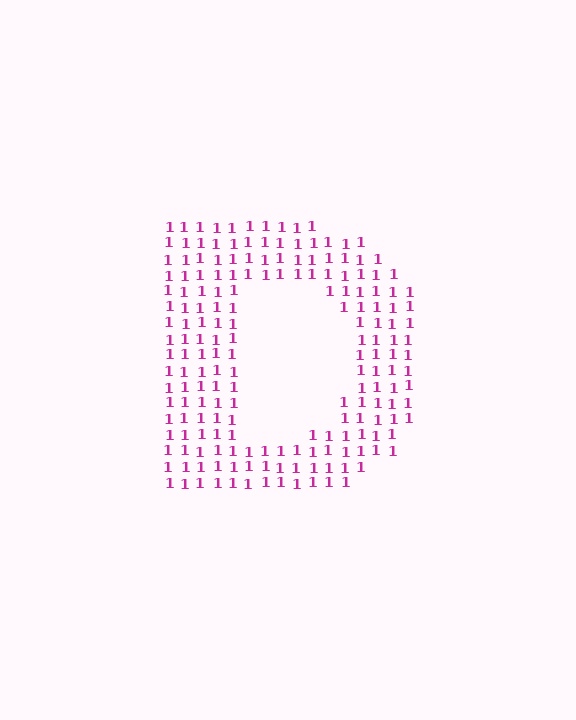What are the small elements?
The small elements are digit 1's.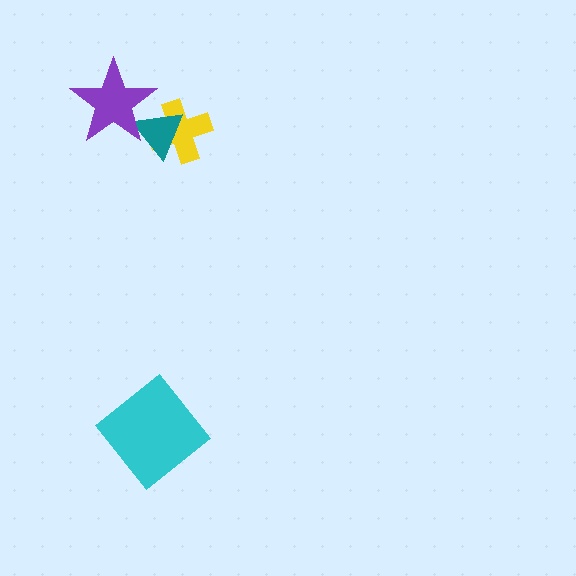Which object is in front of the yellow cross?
The teal triangle is in front of the yellow cross.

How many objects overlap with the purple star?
1 object overlaps with the purple star.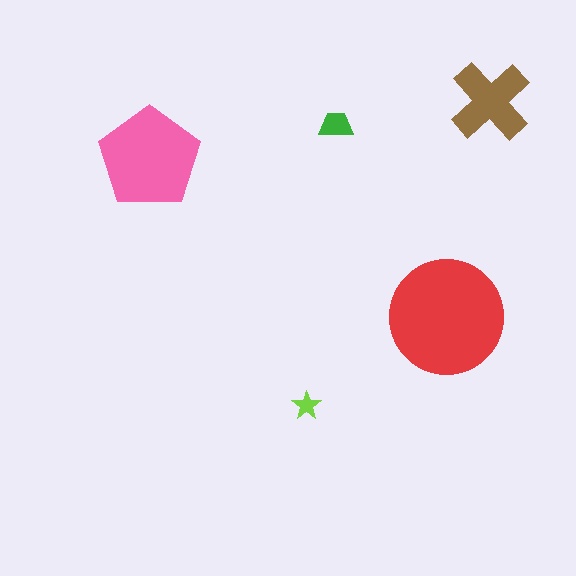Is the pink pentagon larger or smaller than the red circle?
Smaller.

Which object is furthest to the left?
The pink pentagon is leftmost.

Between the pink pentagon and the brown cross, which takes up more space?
The pink pentagon.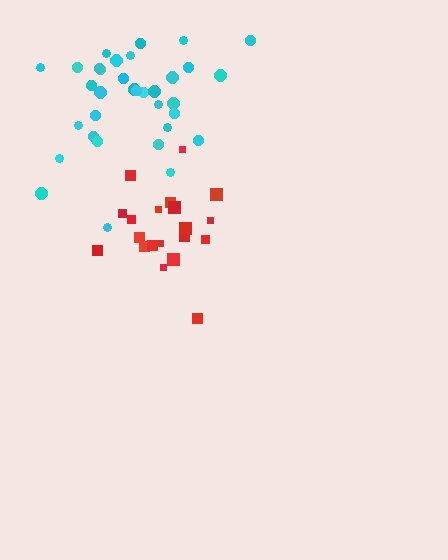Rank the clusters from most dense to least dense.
cyan, red.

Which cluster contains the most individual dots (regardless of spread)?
Cyan (34).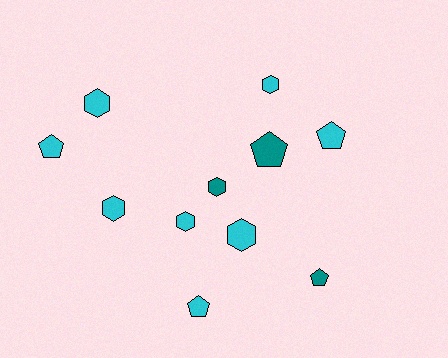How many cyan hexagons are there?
There are 5 cyan hexagons.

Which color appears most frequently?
Cyan, with 8 objects.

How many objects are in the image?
There are 11 objects.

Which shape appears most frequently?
Hexagon, with 6 objects.